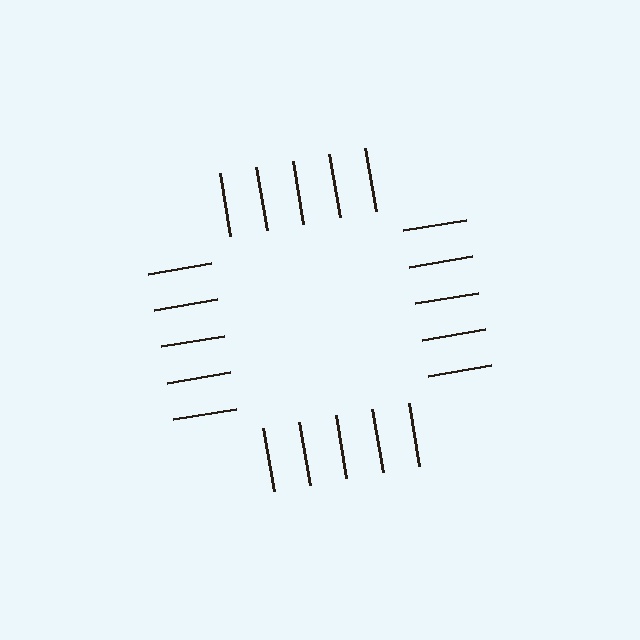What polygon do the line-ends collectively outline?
An illusory square — the line segments terminate on its edges but no continuous stroke is drawn.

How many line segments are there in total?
20 — 5 along each of the 4 edges.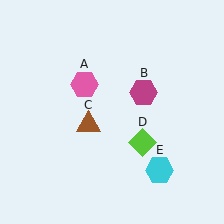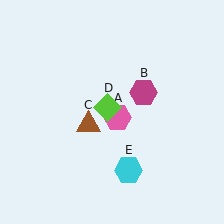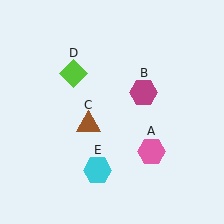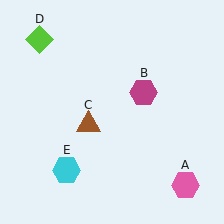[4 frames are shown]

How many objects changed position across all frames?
3 objects changed position: pink hexagon (object A), lime diamond (object D), cyan hexagon (object E).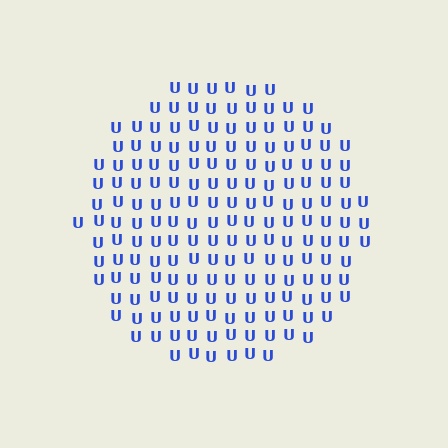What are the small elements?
The small elements are letter U's.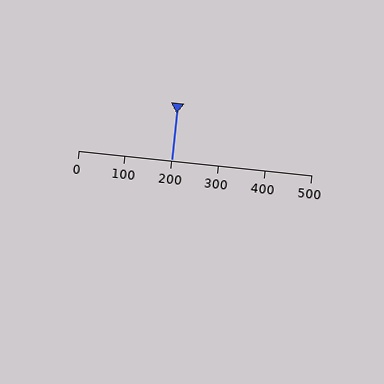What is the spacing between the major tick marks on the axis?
The major ticks are spaced 100 apart.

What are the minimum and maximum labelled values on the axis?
The axis runs from 0 to 500.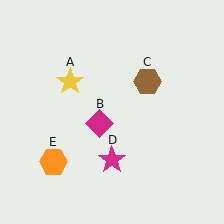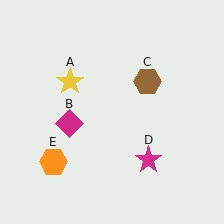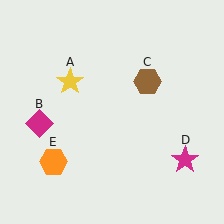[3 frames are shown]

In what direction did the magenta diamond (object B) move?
The magenta diamond (object B) moved left.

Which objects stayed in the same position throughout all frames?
Yellow star (object A) and brown hexagon (object C) and orange hexagon (object E) remained stationary.